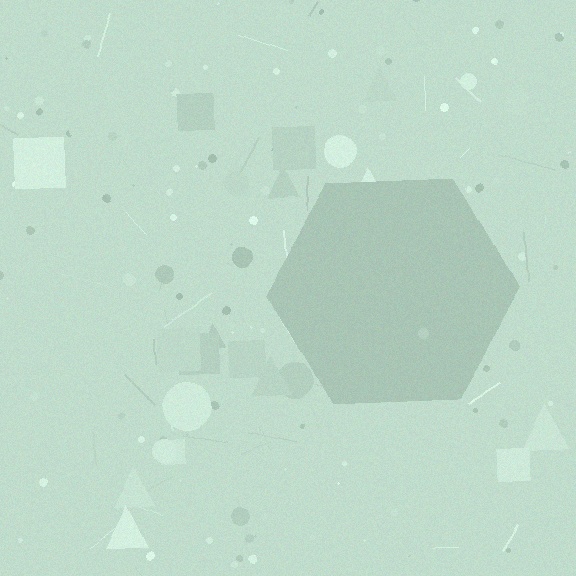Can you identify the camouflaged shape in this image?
The camouflaged shape is a hexagon.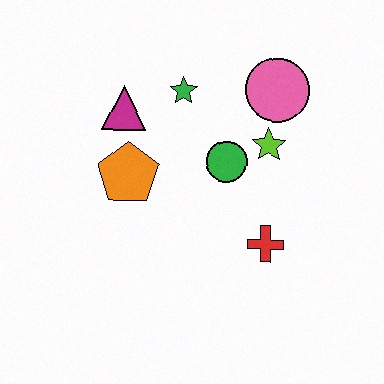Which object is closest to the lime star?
The green circle is closest to the lime star.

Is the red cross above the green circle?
No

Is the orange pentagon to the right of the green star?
No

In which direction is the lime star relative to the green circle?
The lime star is to the right of the green circle.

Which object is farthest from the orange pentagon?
The pink circle is farthest from the orange pentagon.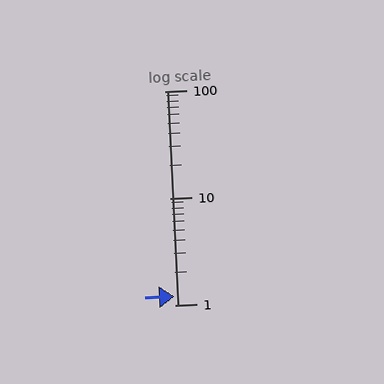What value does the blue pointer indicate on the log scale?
The pointer indicates approximately 1.2.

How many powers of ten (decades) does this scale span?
The scale spans 2 decades, from 1 to 100.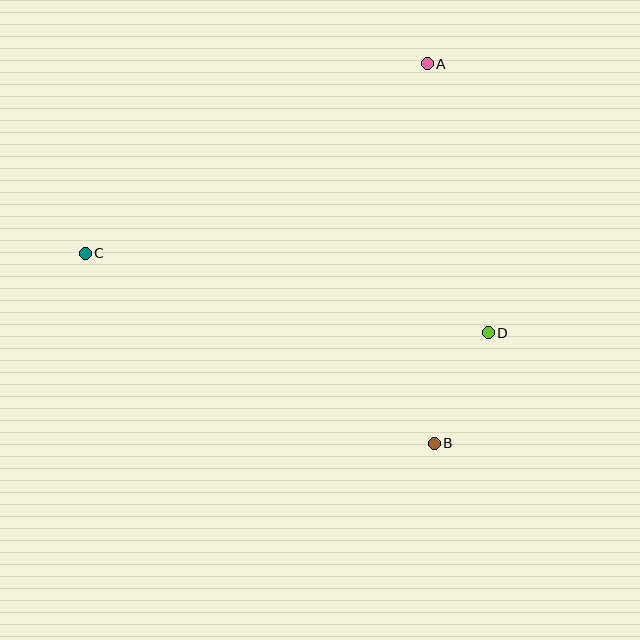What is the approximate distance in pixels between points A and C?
The distance between A and C is approximately 391 pixels.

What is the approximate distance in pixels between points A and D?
The distance between A and D is approximately 276 pixels.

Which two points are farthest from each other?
Points C and D are farthest from each other.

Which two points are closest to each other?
Points B and D are closest to each other.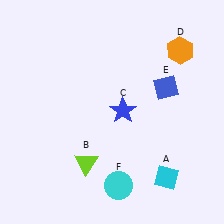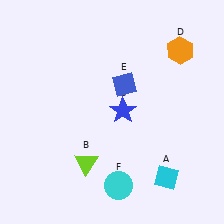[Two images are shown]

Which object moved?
The blue diamond (E) moved left.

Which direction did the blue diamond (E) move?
The blue diamond (E) moved left.